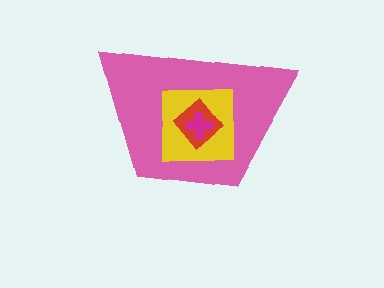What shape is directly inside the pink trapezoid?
The yellow square.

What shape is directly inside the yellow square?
The red diamond.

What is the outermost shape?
The pink trapezoid.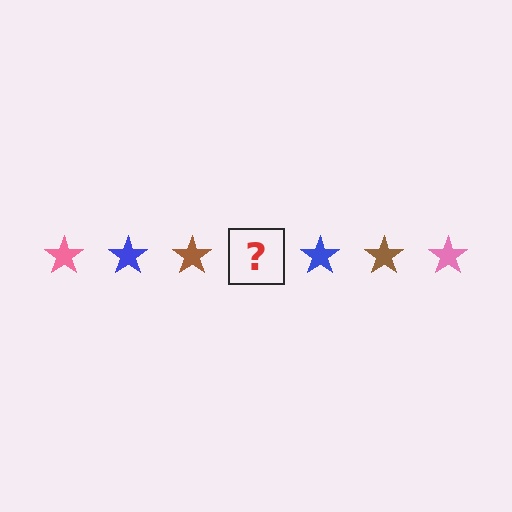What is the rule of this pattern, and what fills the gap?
The rule is that the pattern cycles through pink, blue, brown stars. The gap should be filled with a pink star.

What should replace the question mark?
The question mark should be replaced with a pink star.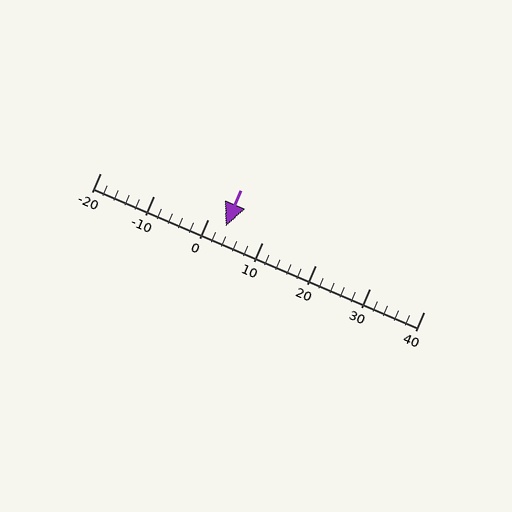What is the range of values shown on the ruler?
The ruler shows values from -20 to 40.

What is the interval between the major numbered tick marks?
The major tick marks are spaced 10 units apart.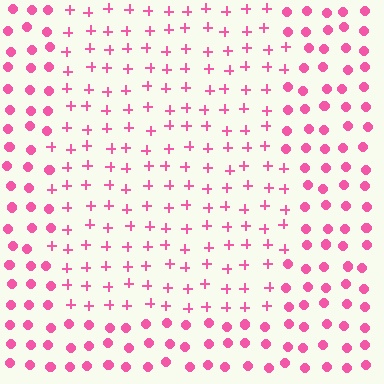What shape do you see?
I see a rectangle.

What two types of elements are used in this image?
The image uses plus signs inside the rectangle region and circles outside it.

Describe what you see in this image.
The image is filled with small pink elements arranged in a uniform grid. A rectangle-shaped region contains plus signs, while the surrounding area contains circles. The boundary is defined purely by the change in element shape.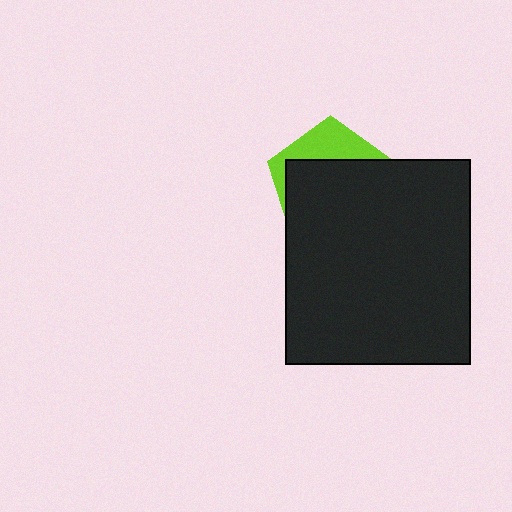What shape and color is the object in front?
The object in front is a black rectangle.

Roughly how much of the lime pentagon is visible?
A small part of it is visible (roughly 30%).